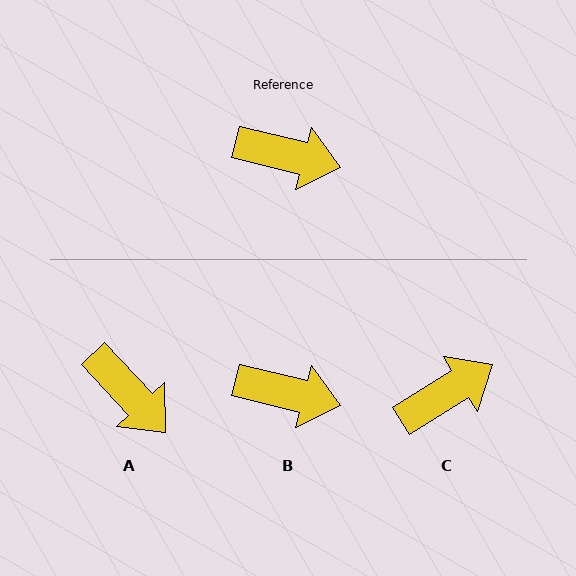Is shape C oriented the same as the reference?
No, it is off by about 46 degrees.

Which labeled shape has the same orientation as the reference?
B.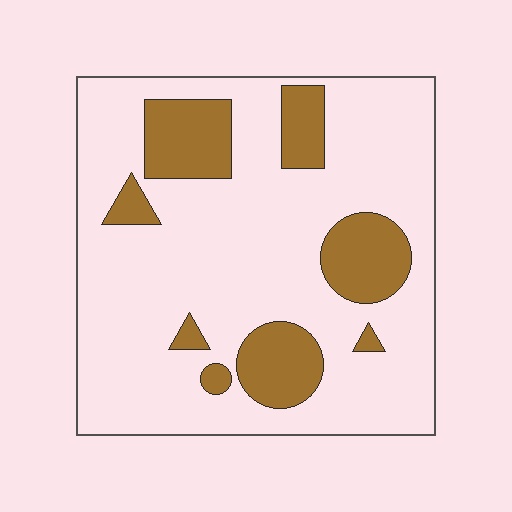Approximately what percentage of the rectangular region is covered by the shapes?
Approximately 20%.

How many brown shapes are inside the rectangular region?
8.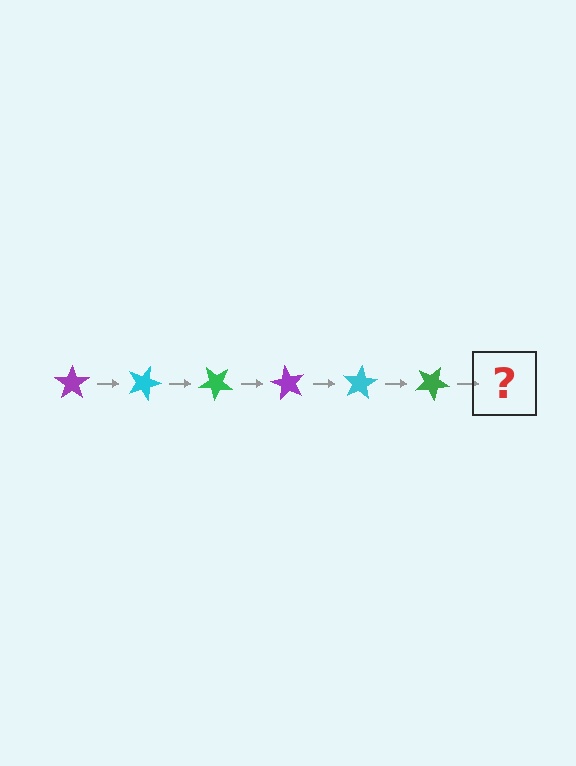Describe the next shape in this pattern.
It should be a purple star, rotated 120 degrees from the start.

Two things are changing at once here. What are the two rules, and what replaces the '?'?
The two rules are that it rotates 20 degrees each step and the color cycles through purple, cyan, and green. The '?' should be a purple star, rotated 120 degrees from the start.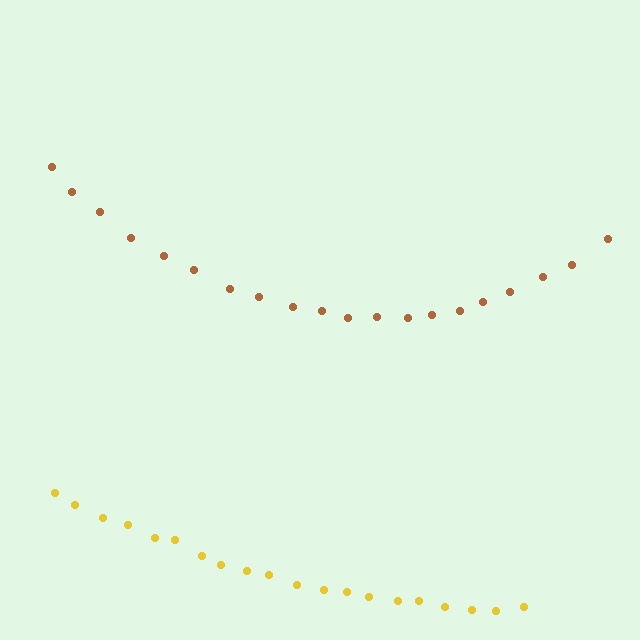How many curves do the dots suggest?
There are 2 distinct paths.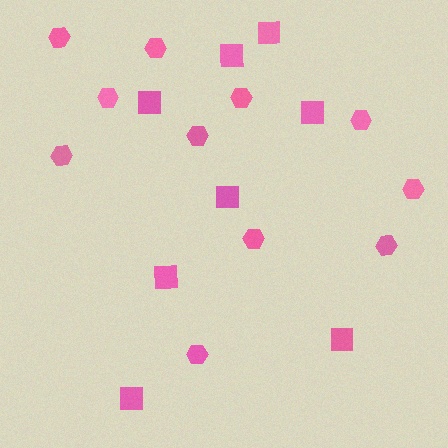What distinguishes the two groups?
There are 2 groups: one group of squares (8) and one group of hexagons (11).